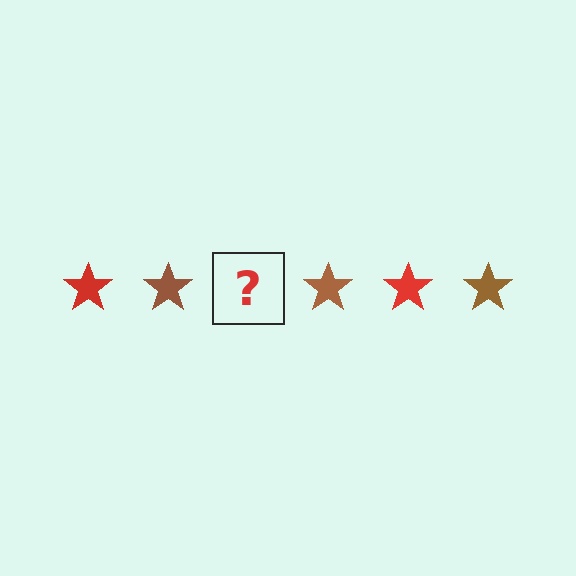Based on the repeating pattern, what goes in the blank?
The blank should be a red star.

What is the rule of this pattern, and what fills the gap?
The rule is that the pattern cycles through red, brown stars. The gap should be filled with a red star.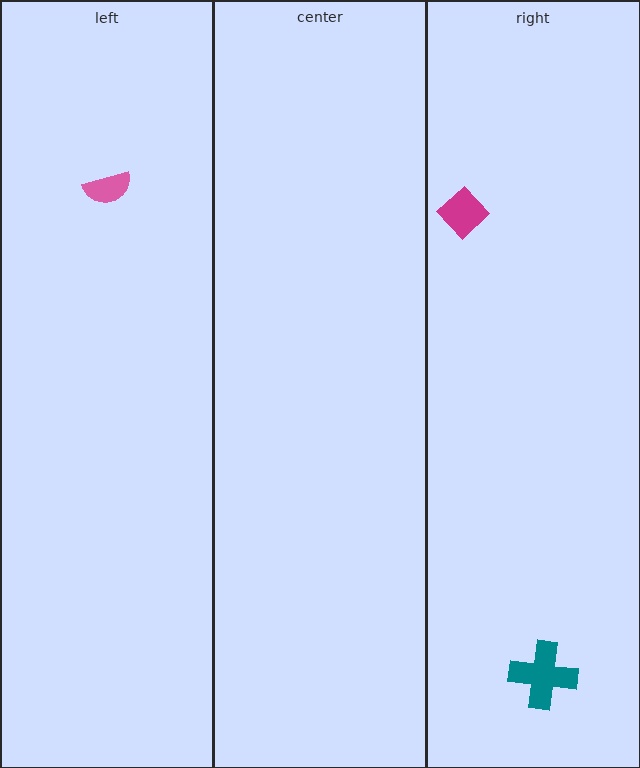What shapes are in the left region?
The pink semicircle.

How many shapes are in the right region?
2.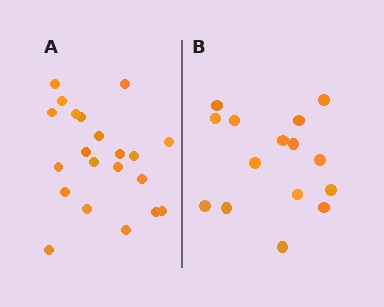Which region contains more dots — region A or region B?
Region A (the left region) has more dots.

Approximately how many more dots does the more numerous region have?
Region A has about 6 more dots than region B.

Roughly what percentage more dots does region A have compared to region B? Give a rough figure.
About 40% more.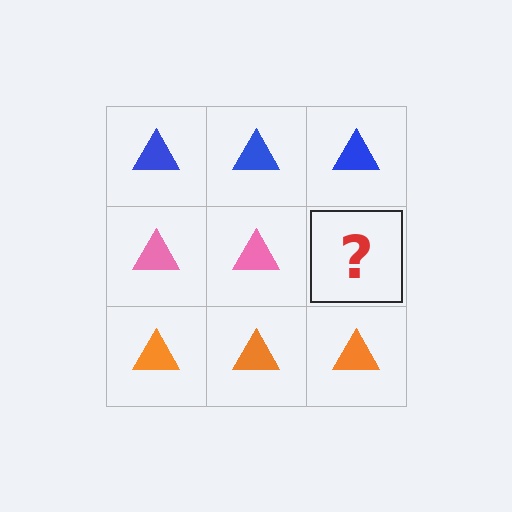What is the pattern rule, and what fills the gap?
The rule is that each row has a consistent color. The gap should be filled with a pink triangle.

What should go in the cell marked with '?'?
The missing cell should contain a pink triangle.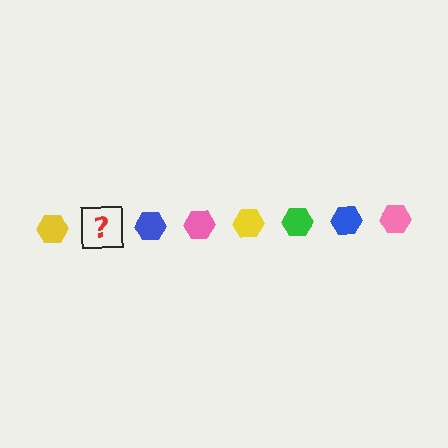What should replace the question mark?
The question mark should be replaced with a green hexagon.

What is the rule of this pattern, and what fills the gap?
The rule is that the pattern cycles through yellow, green, blue, pink hexagons. The gap should be filled with a green hexagon.